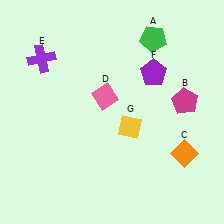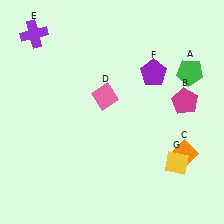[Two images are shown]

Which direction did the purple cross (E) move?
The purple cross (E) moved up.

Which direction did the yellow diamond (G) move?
The yellow diamond (G) moved right.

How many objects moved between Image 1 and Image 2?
3 objects moved between the two images.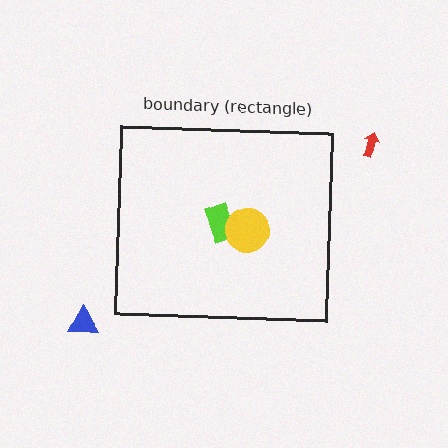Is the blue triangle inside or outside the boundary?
Outside.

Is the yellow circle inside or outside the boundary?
Inside.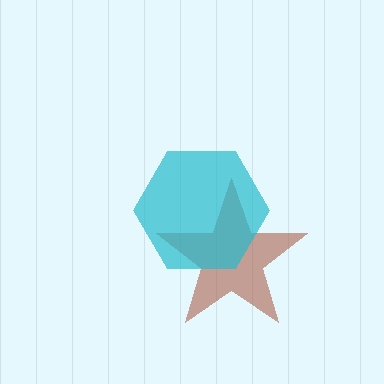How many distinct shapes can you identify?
There are 2 distinct shapes: a brown star, a cyan hexagon.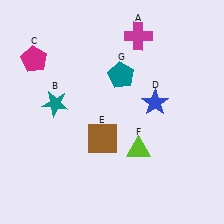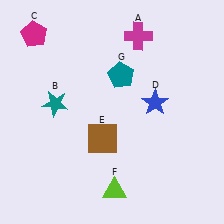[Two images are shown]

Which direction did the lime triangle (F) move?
The lime triangle (F) moved down.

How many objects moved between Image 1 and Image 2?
2 objects moved between the two images.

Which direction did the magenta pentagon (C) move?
The magenta pentagon (C) moved up.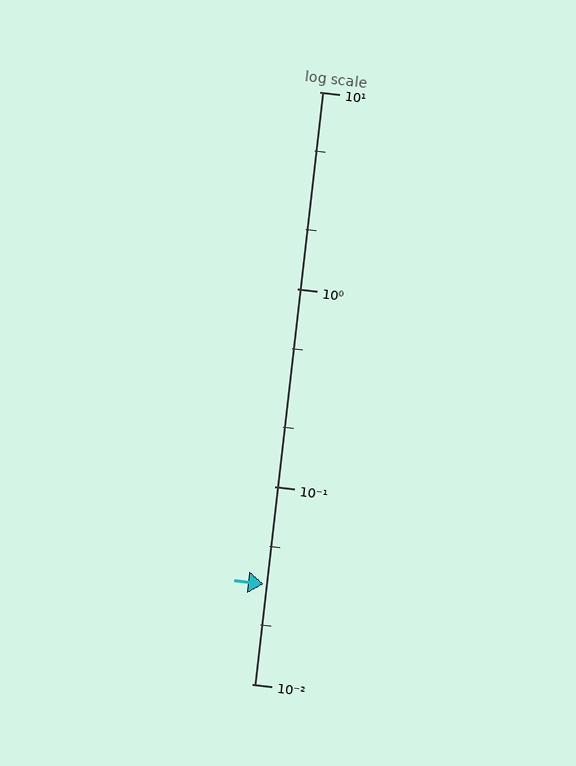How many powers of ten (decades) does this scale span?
The scale spans 3 decades, from 0.01 to 10.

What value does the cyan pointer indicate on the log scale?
The pointer indicates approximately 0.032.